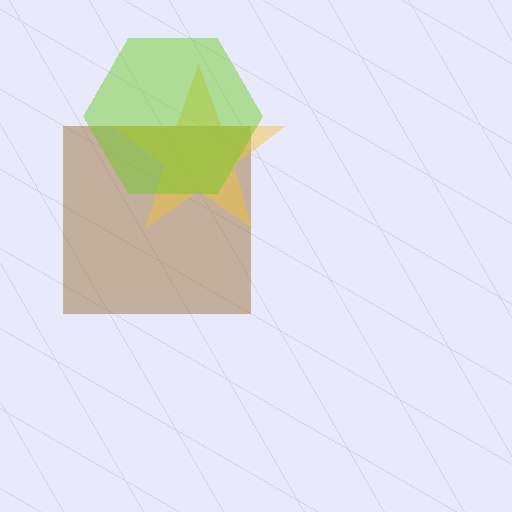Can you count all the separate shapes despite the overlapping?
Yes, there are 3 separate shapes.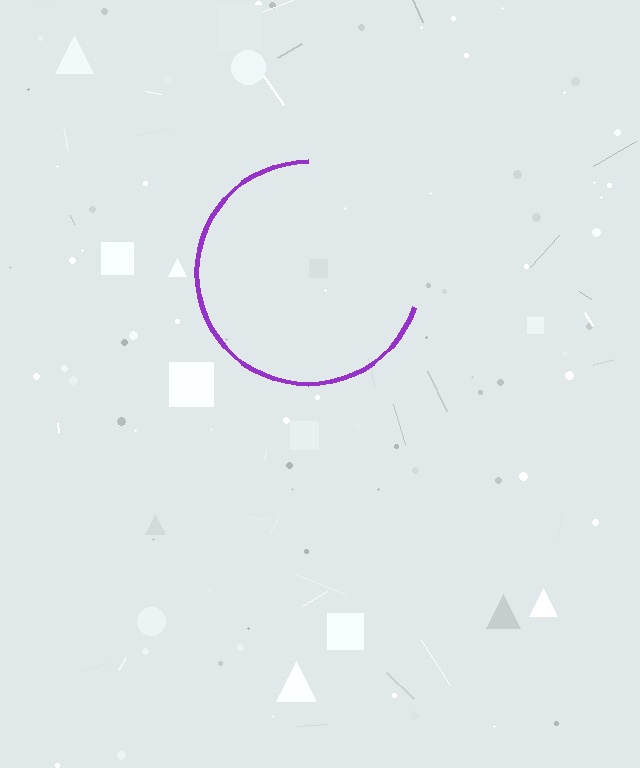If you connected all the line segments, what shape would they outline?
They would outline a circle.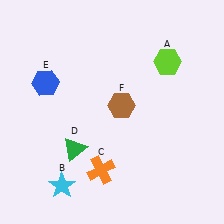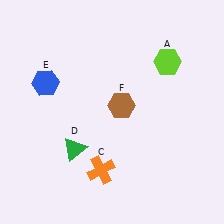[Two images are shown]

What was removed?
The cyan star (B) was removed in Image 2.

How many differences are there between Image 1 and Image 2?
There is 1 difference between the two images.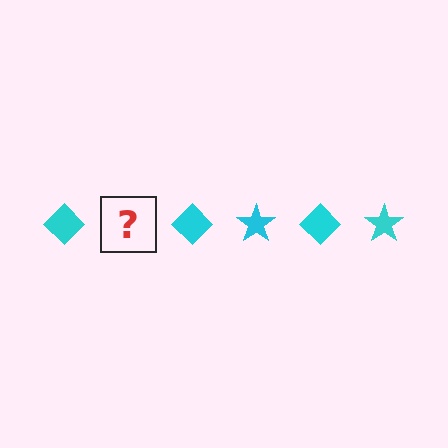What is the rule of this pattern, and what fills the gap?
The rule is that the pattern cycles through diamond, star shapes in cyan. The gap should be filled with a cyan star.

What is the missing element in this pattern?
The missing element is a cyan star.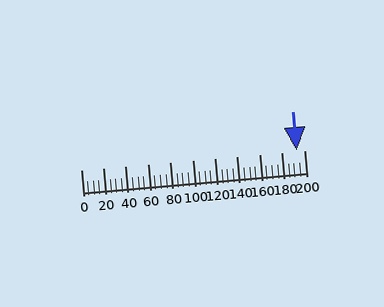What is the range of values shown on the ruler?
The ruler shows values from 0 to 200.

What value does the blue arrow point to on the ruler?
The blue arrow points to approximately 193.